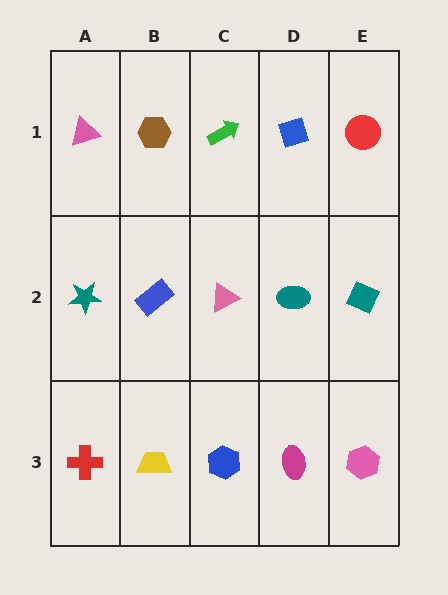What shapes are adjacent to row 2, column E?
A red circle (row 1, column E), a pink hexagon (row 3, column E), a teal ellipse (row 2, column D).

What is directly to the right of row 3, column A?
A yellow trapezoid.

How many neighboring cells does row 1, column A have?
2.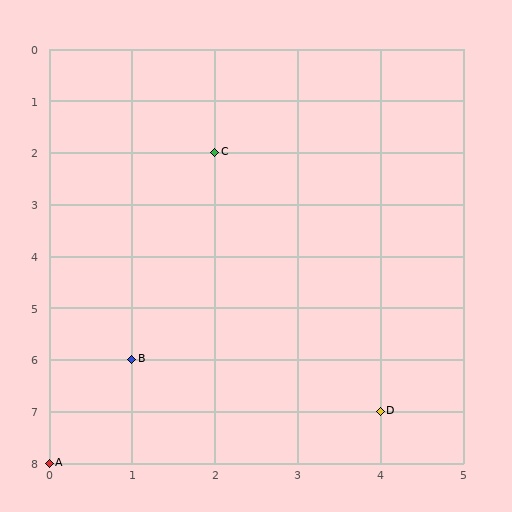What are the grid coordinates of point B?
Point B is at grid coordinates (1, 6).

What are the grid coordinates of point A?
Point A is at grid coordinates (0, 8).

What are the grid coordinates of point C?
Point C is at grid coordinates (2, 2).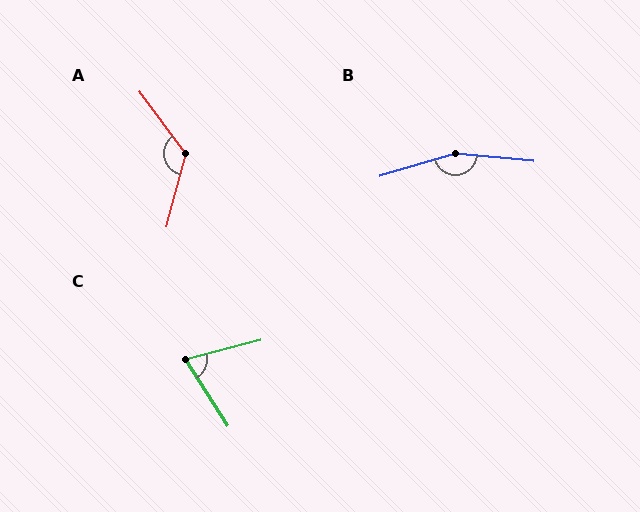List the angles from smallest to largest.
C (72°), A (129°), B (158°).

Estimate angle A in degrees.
Approximately 129 degrees.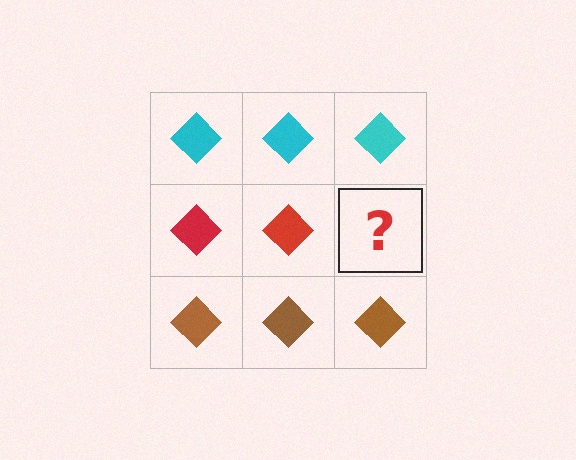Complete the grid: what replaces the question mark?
The question mark should be replaced with a red diamond.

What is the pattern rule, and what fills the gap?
The rule is that each row has a consistent color. The gap should be filled with a red diamond.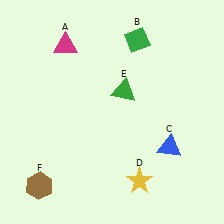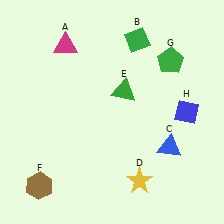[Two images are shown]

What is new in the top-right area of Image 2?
A green pentagon (G) was added in the top-right area of Image 2.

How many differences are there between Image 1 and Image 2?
There are 2 differences between the two images.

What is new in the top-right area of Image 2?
A blue diamond (H) was added in the top-right area of Image 2.